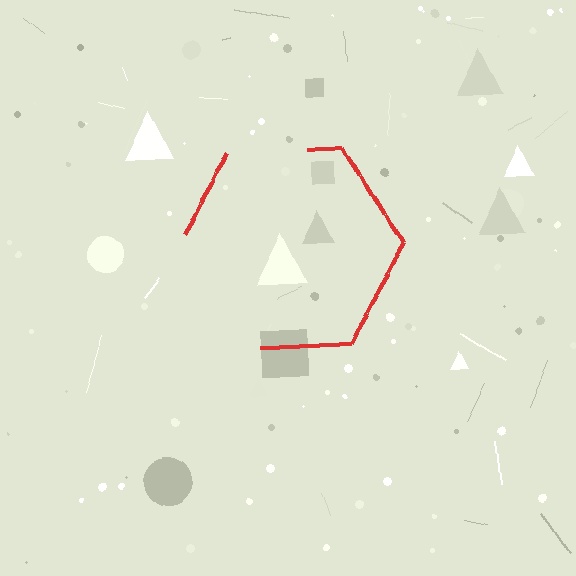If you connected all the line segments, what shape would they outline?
They would outline a hexagon.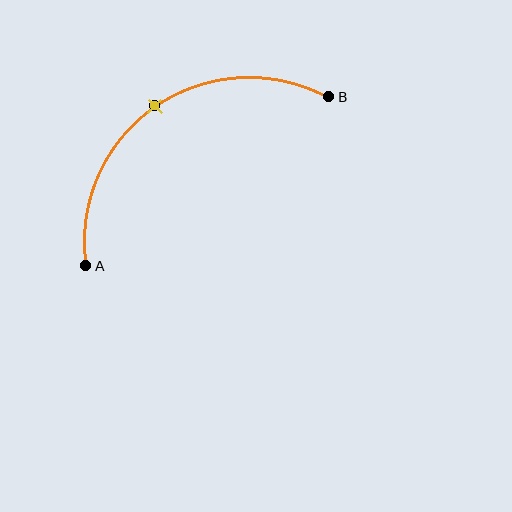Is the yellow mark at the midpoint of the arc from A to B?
Yes. The yellow mark lies on the arc at equal arc-length from both A and B — it is the arc midpoint.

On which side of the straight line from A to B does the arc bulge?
The arc bulges above and to the left of the straight line connecting A and B.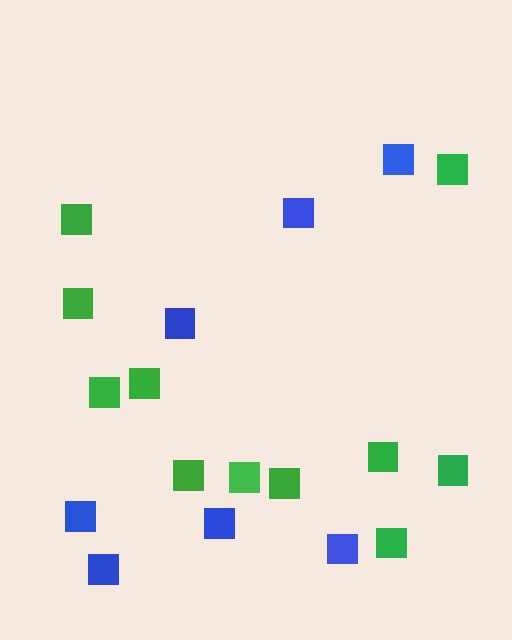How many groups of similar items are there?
There are 2 groups: one group of blue squares (7) and one group of green squares (11).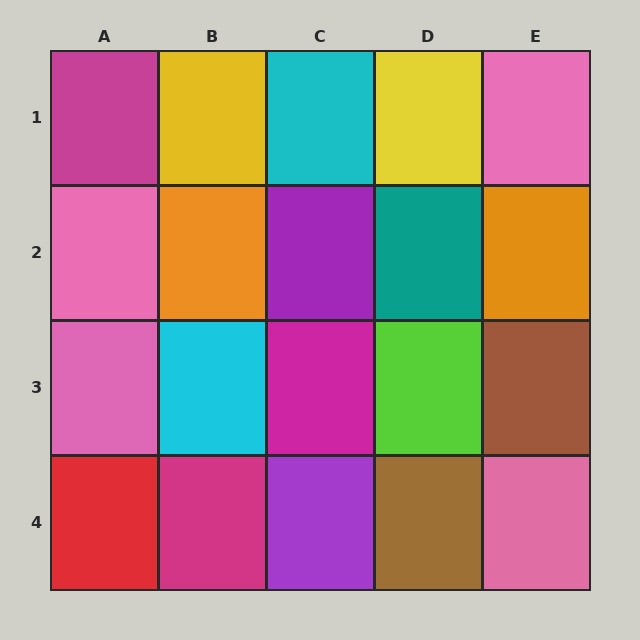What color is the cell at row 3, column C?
Magenta.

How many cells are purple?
2 cells are purple.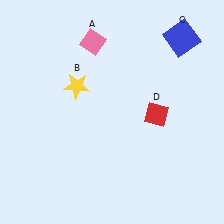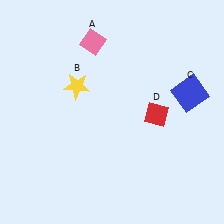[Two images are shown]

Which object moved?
The blue square (C) moved down.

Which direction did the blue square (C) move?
The blue square (C) moved down.